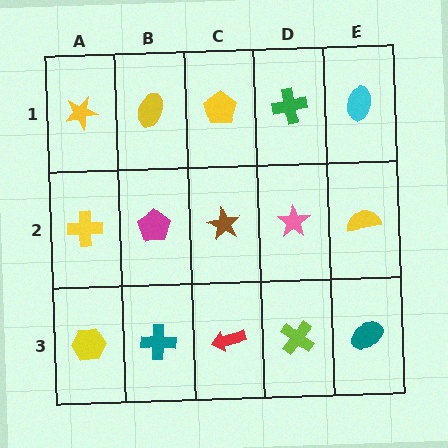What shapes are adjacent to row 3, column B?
A magenta pentagon (row 2, column B), a yellow hexagon (row 3, column A), a red arrow (row 3, column C).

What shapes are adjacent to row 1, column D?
A pink star (row 2, column D), a yellow pentagon (row 1, column C), a cyan ellipse (row 1, column E).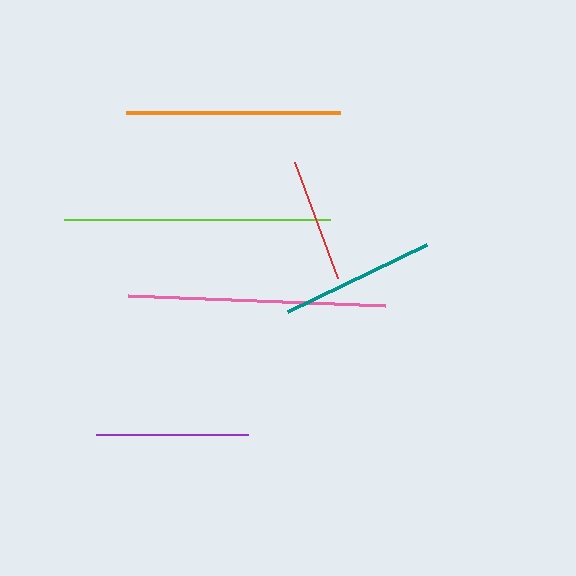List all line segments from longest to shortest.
From longest to shortest: lime, pink, orange, teal, purple, red.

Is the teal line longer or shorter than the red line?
The teal line is longer than the red line.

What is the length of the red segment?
The red segment is approximately 123 pixels long.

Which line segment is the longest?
The lime line is the longest at approximately 266 pixels.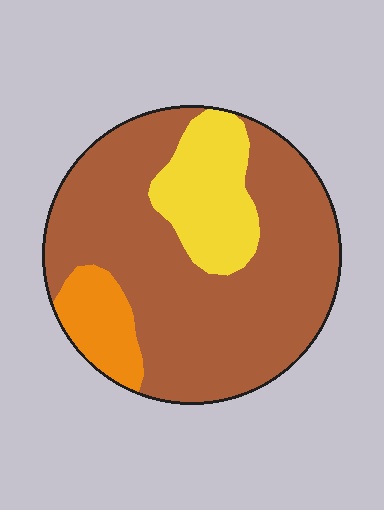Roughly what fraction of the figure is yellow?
Yellow takes up between a sixth and a third of the figure.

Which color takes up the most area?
Brown, at roughly 70%.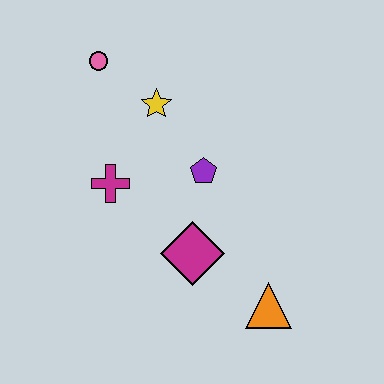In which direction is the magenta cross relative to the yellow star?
The magenta cross is below the yellow star.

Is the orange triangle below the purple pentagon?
Yes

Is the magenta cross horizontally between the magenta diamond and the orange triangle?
No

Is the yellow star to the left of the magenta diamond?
Yes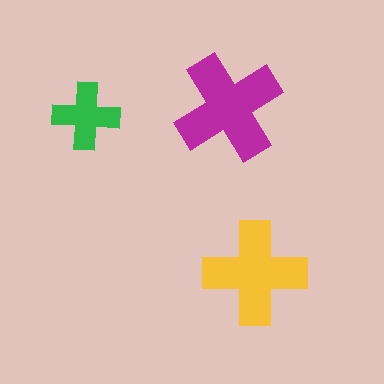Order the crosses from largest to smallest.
the magenta one, the yellow one, the green one.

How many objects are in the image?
There are 3 objects in the image.